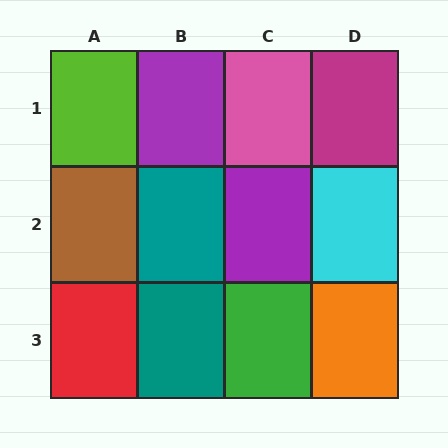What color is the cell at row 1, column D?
Magenta.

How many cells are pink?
1 cell is pink.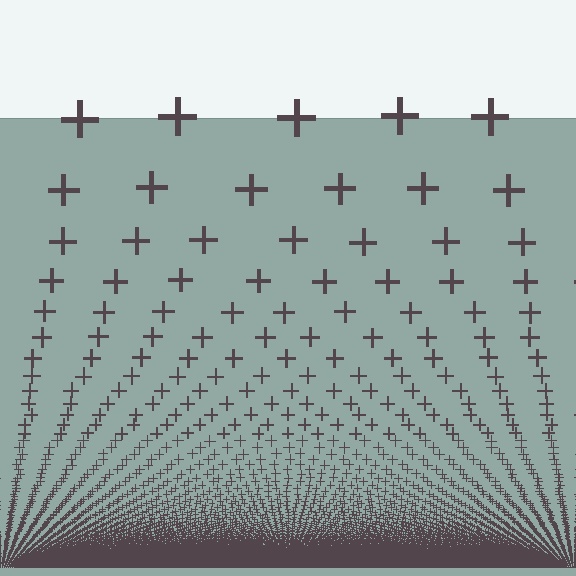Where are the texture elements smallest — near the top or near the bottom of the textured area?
Near the bottom.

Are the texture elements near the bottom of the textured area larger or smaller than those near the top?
Smaller. The gradient is inverted — elements near the bottom are smaller and denser.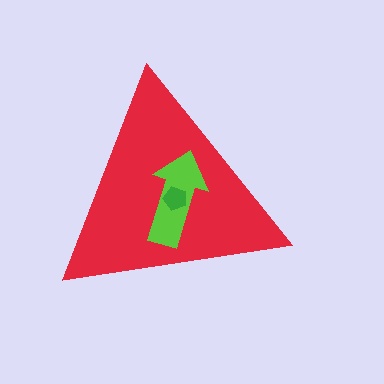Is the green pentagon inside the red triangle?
Yes.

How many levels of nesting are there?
3.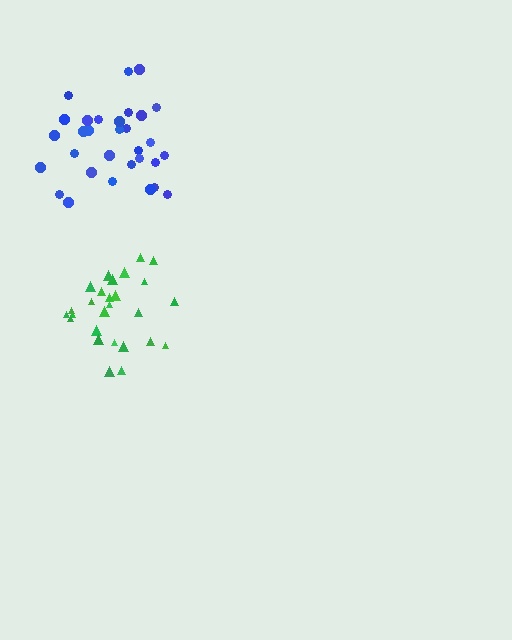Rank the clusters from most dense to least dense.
green, blue.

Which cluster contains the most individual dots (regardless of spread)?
Blue (31).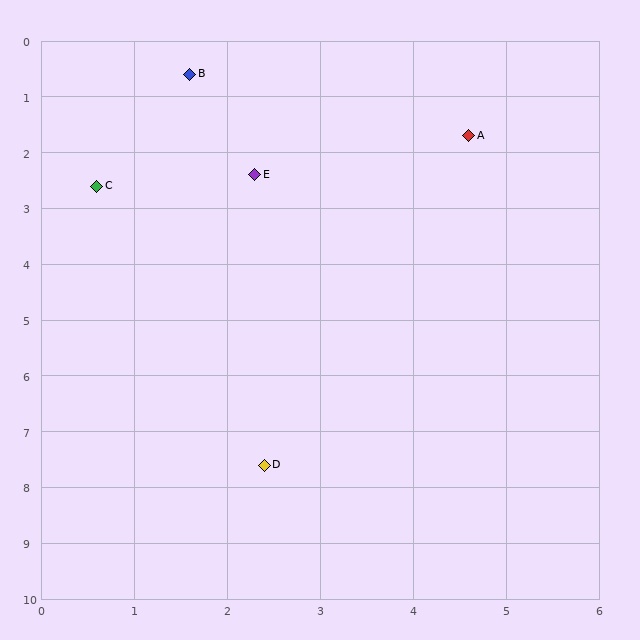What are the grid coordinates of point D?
Point D is at approximately (2.4, 7.6).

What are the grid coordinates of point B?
Point B is at approximately (1.6, 0.6).